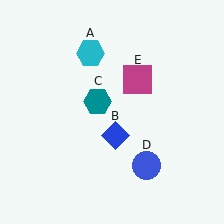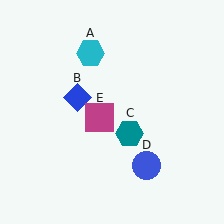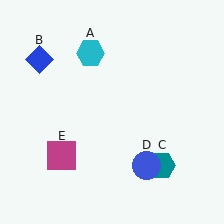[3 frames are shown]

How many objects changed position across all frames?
3 objects changed position: blue diamond (object B), teal hexagon (object C), magenta square (object E).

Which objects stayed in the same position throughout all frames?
Cyan hexagon (object A) and blue circle (object D) remained stationary.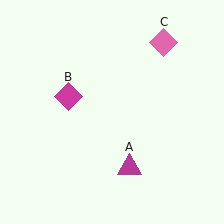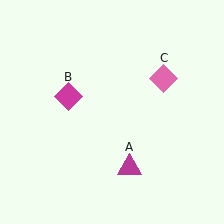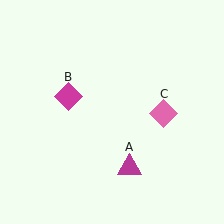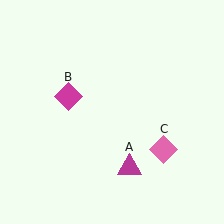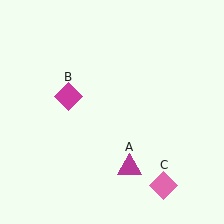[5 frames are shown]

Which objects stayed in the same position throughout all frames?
Magenta triangle (object A) and magenta diamond (object B) remained stationary.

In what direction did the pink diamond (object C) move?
The pink diamond (object C) moved down.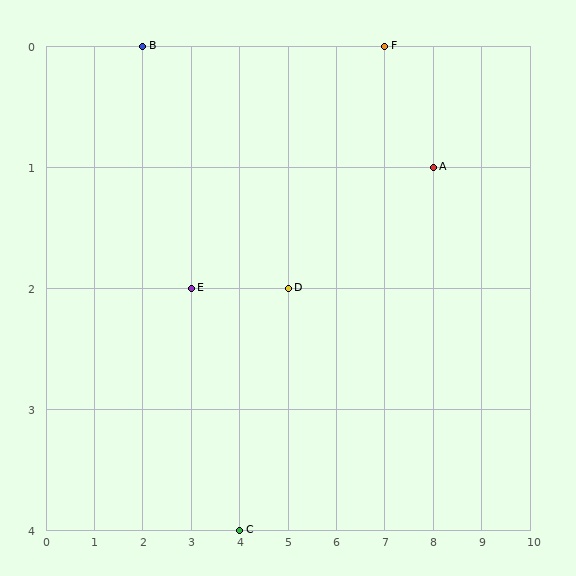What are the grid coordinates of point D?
Point D is at grid coordinates (5, 2).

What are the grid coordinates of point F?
Point F is at grid coordinates (7, 0).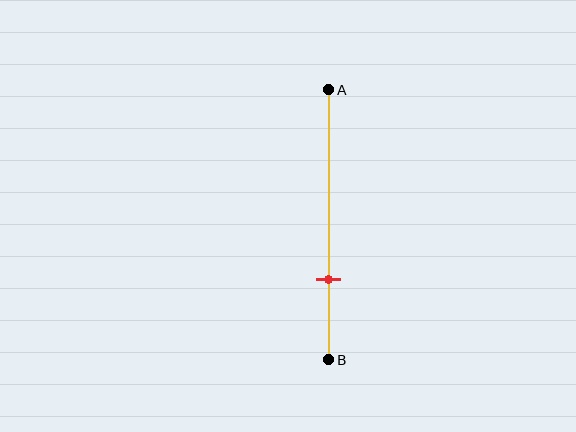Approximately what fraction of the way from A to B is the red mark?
The red mark is approximately 70% of the way from A to B.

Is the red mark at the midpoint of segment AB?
No, the mark is at about 70% from A, not at the 50% midpoint.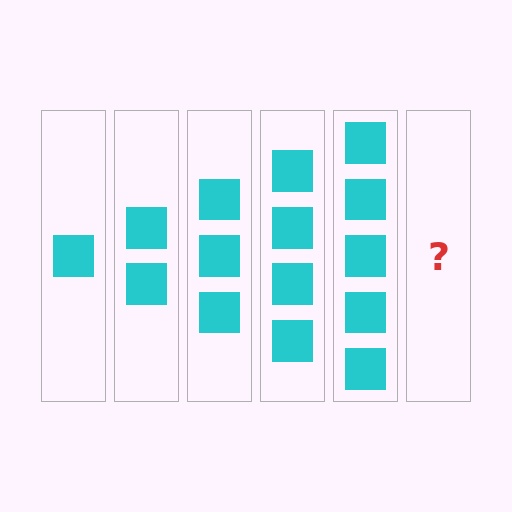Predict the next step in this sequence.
The next step is 6 squares.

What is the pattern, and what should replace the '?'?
The pattern is that each step adds one more square. The '?' should be 6 squares.